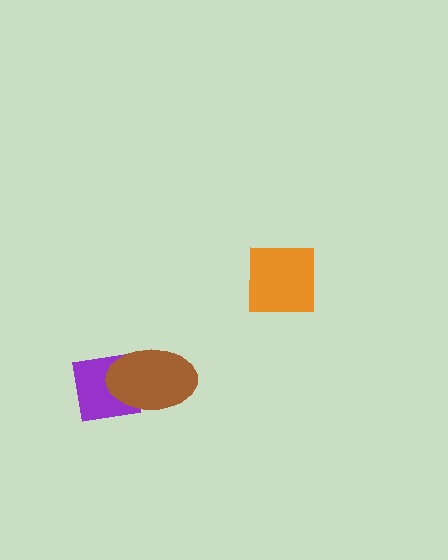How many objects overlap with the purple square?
1 object overlaps with the purple square.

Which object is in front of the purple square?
The brown ellipse is in front of the purple square.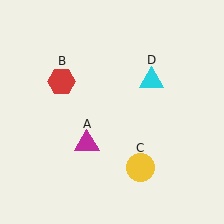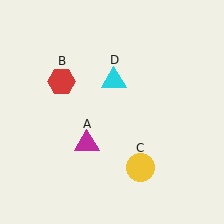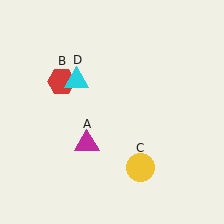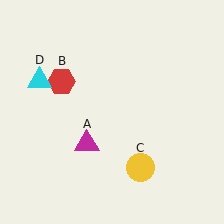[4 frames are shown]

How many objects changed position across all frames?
1 object changed position: cyan triangle (object D).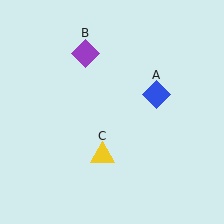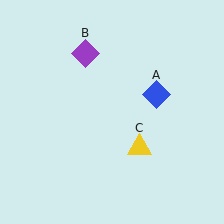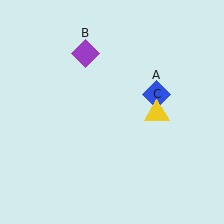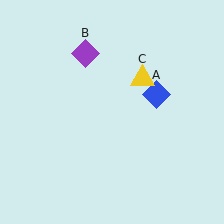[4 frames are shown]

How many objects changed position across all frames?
1 object changed position: yellow triangle (object C).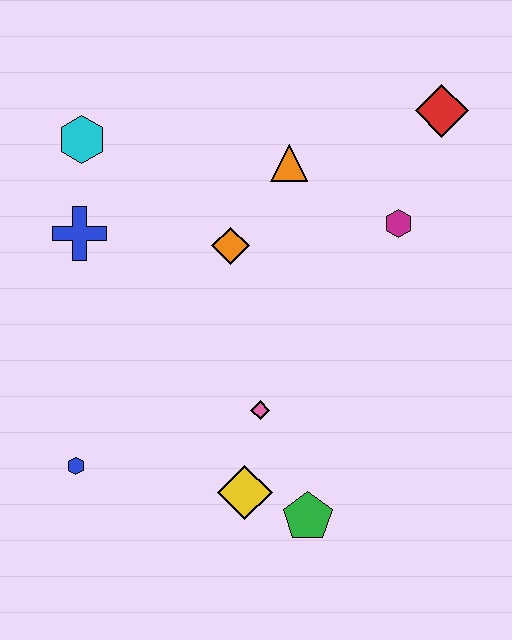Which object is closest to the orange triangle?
The orange diamond is closest to the orange triangle.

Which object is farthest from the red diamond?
The blue hexagon is farthest from the red diamond.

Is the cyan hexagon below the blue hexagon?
No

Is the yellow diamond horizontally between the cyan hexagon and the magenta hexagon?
Yes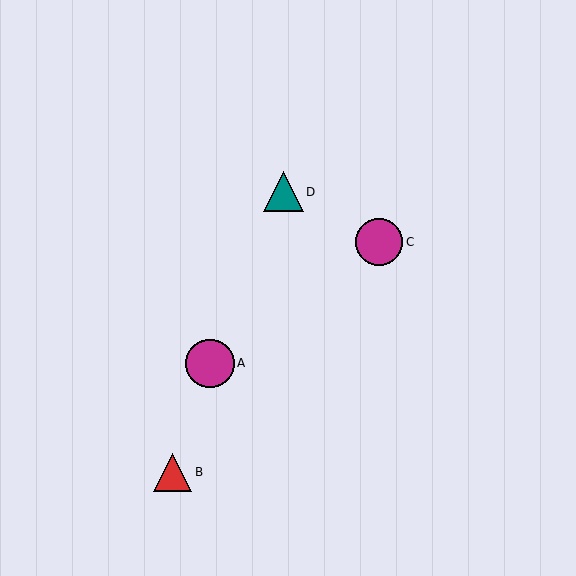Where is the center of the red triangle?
The center of the red triangle is at (173, 472).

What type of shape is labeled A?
Shape A is a magenta circle.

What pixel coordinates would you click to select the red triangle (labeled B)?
Click at (173, 472) to select the red triangle B.